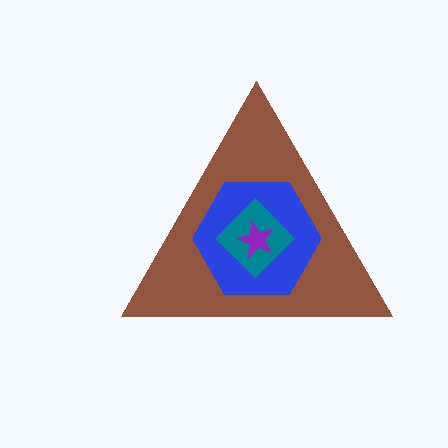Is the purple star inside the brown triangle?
Yes.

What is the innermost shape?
The purple star.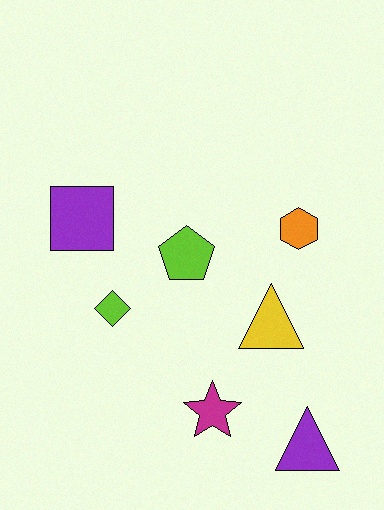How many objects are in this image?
There are 7 objects.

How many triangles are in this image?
There are 2 triangles.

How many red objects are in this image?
There are no red objects.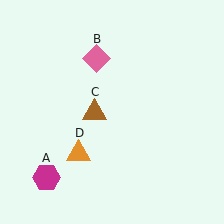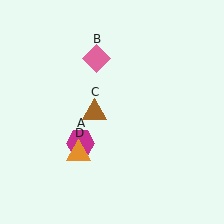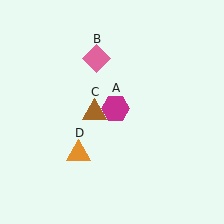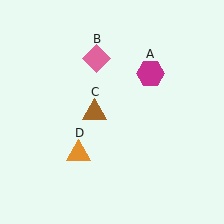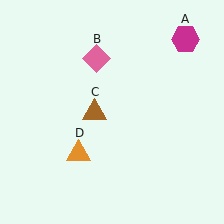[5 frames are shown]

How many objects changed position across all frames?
1 object changed position: magenta hexagon (object A).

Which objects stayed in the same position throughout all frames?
Pink diamond (object B) and brown triangle (object C) and orange triangle (object D) remained stationary.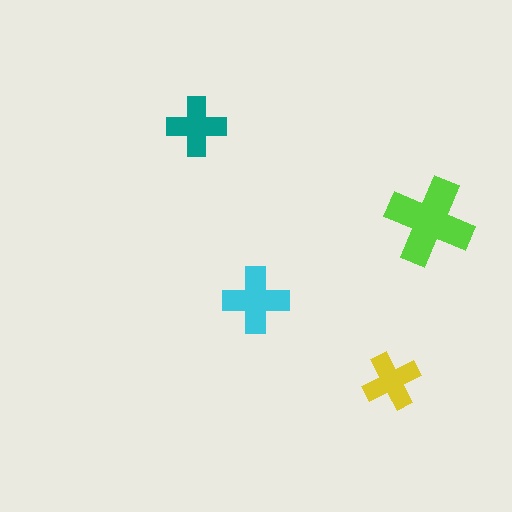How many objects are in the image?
There are 4 objects in the image.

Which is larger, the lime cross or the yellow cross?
The lime one.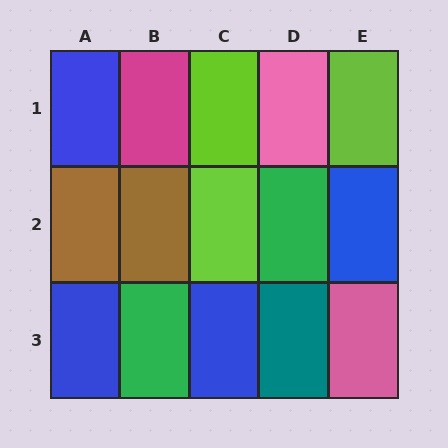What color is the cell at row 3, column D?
Teal.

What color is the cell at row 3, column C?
Blue.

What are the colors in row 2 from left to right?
Brown, brown, lime, green, blue.